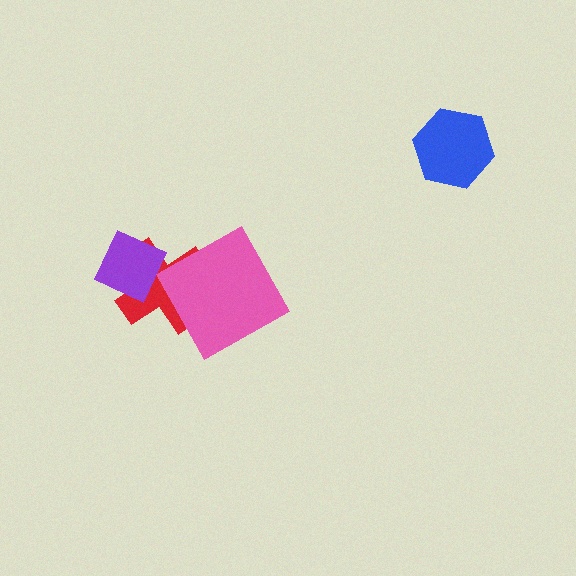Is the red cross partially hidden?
Yes, it is partially covered by another shape.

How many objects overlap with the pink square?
1 object overlaps with the pink square.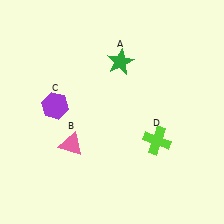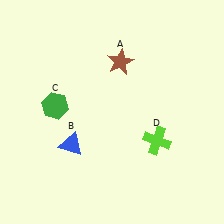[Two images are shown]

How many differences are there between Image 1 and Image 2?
There are 3 differences between the two images.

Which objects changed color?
A changed from green to brown. B changed from pink to blue. C changed from purple to green.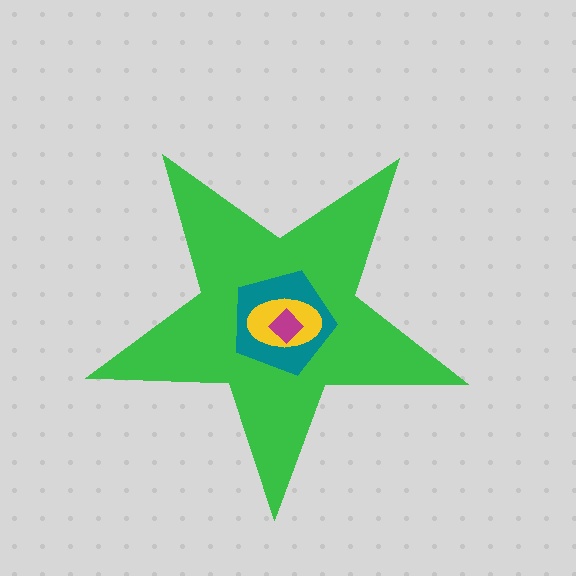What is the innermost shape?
The magenta diamond.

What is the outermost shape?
The green star.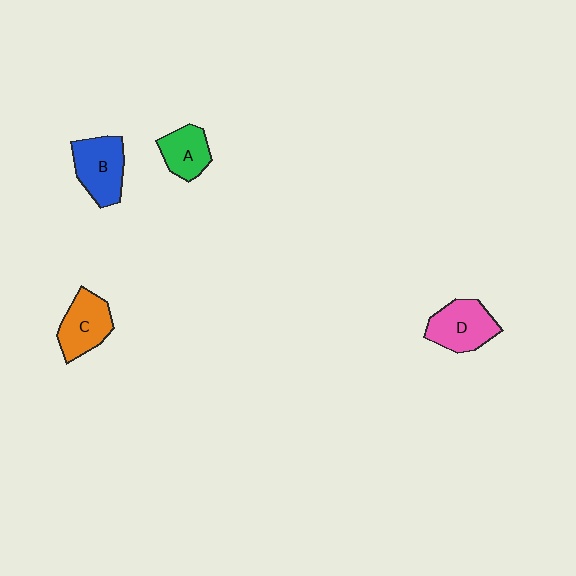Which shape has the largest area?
Shape B (blue).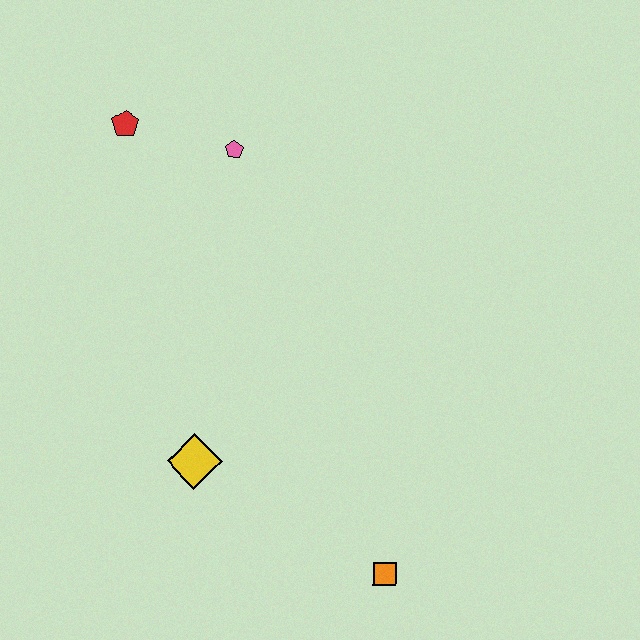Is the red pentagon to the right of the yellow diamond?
No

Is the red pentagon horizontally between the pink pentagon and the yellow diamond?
No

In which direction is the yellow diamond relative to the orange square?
The yellow diamond is to the left of the orange square.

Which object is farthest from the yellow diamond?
The red pentagon is farthest from the yellow diamond.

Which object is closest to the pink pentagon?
The red pentagon is closest to the pink pentagon.